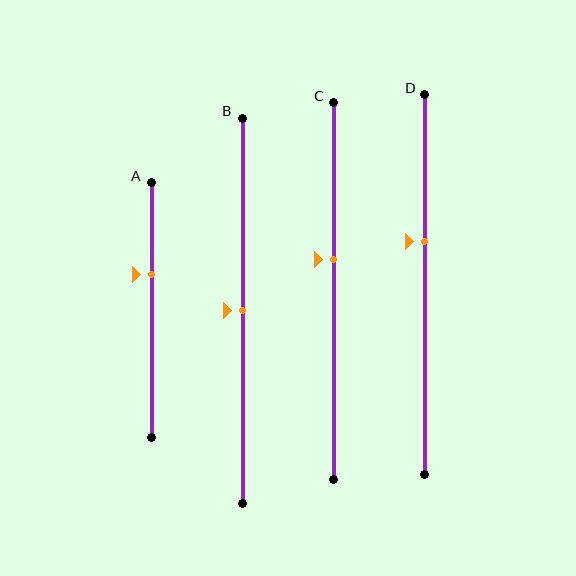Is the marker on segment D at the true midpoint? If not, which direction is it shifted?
No, the marker on segment D is shifted upward by about 11% of the segment length.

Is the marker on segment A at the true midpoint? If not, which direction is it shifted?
No, the marker on segment A is shifted upward by about 14% of the segment length.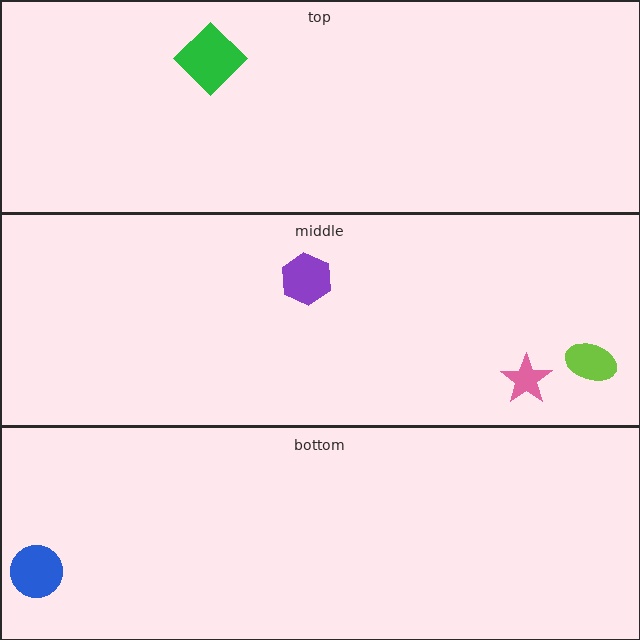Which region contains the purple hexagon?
The middle region.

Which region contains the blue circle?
The bottom region.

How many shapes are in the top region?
1.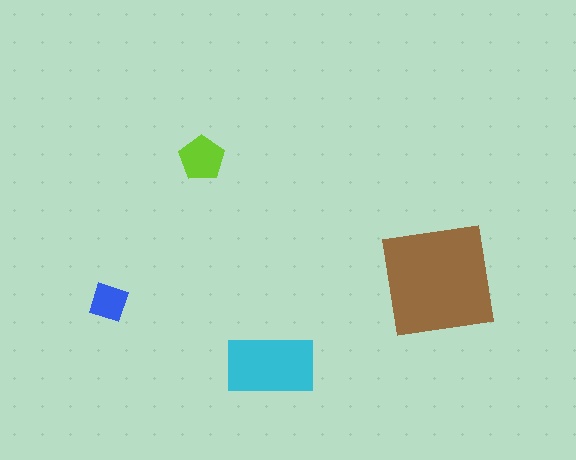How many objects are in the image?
There are 4 objects in the image.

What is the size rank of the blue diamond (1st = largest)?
4th.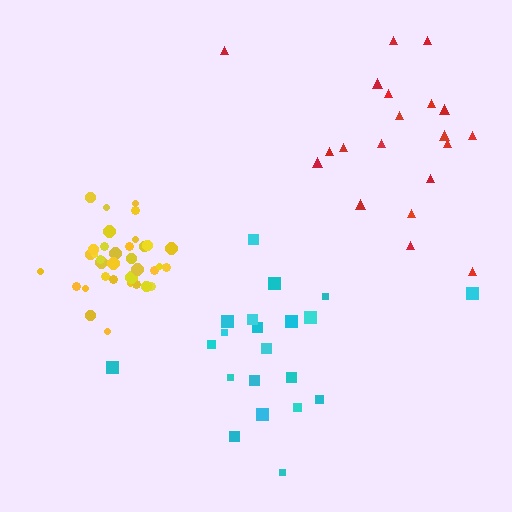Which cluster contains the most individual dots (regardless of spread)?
Yellow (35).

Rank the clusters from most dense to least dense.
yellow, cyan, red.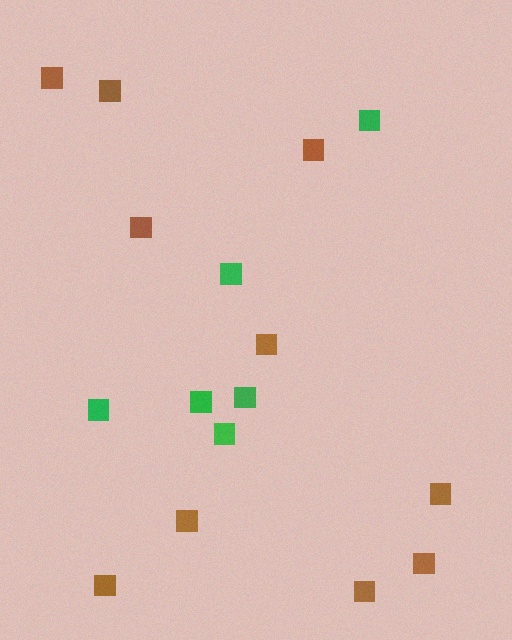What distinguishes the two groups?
There are 2 groups: one group of brown squares (10) and one group of green squares (6).